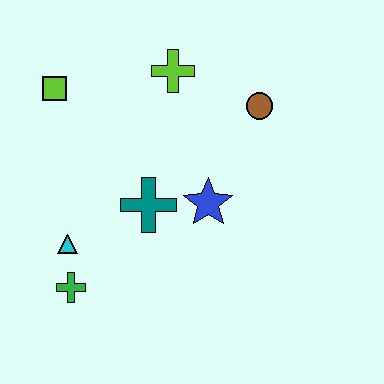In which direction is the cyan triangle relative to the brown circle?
The cyan triangle is to the left of the brown circle.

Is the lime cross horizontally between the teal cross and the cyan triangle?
No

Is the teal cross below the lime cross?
Yes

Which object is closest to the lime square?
The lime cross is closest to the lime square.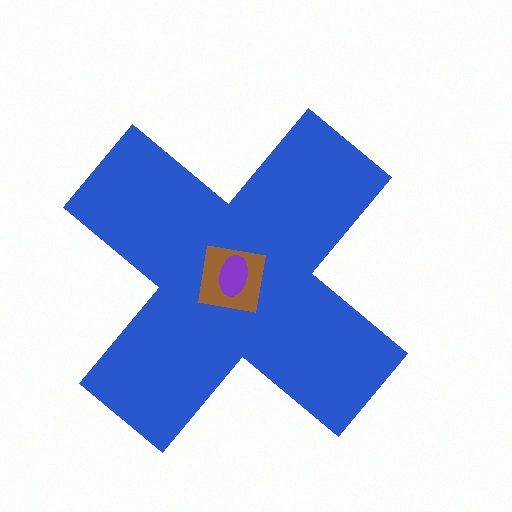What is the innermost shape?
The purple ellipse.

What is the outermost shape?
The blue cross.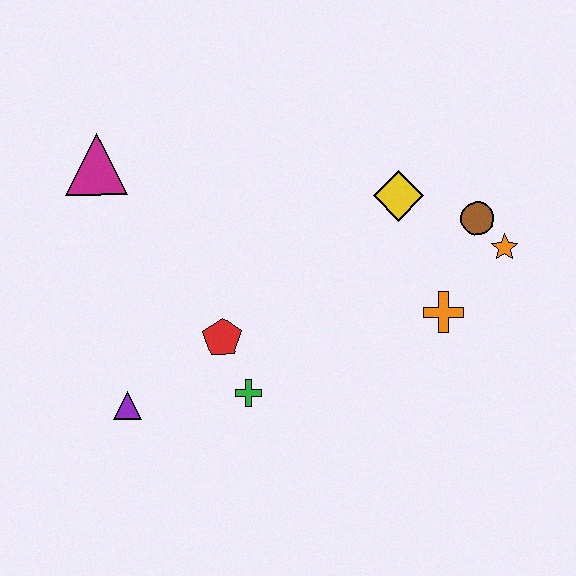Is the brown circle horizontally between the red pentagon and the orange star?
Yes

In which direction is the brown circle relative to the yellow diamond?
The brown circle is to the right of the yellow diamond.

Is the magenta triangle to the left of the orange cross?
Yes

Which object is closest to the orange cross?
The orange star is closest to the orange cross.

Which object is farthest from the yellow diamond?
The purple triangle is farthest from the yellow diamond.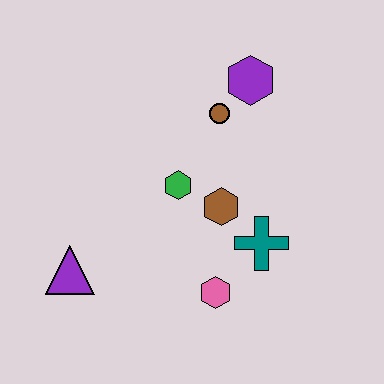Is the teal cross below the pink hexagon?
No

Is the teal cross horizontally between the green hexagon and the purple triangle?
No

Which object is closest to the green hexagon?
The brown hexagon is closest to the green hexagon.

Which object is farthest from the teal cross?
The purple triangle is farthest from the teal cross.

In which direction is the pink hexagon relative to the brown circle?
The pink hexagon is below the brown circle.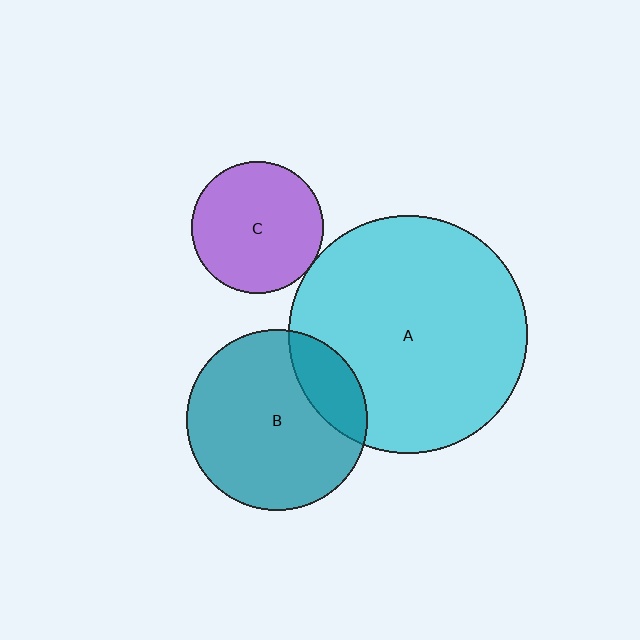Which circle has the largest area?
Circle A (cyan).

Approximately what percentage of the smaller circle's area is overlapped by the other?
Approximately 20%.